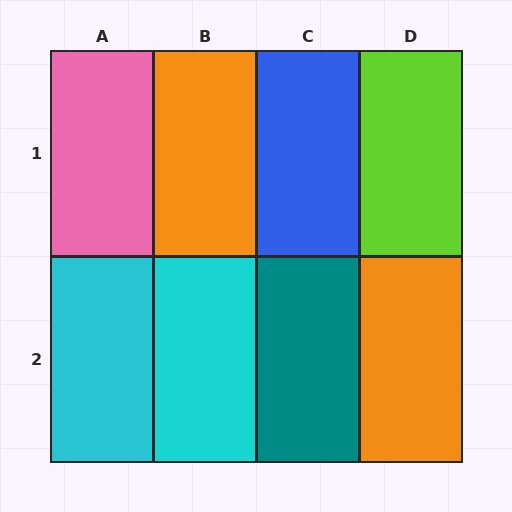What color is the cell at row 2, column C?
Teal.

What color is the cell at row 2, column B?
Cyan.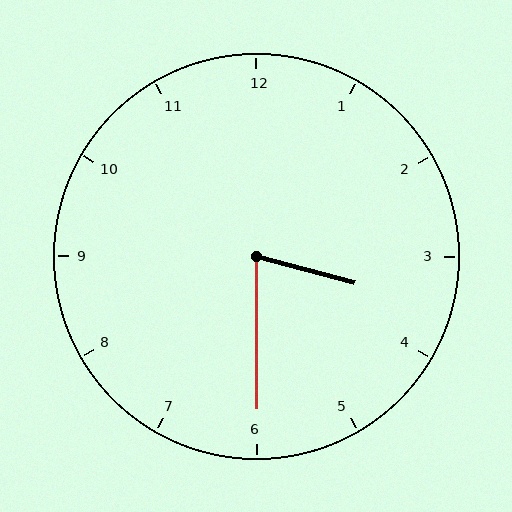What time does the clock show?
3:30.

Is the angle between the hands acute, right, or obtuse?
It is acute.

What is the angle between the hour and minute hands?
Approximately 75 degrees.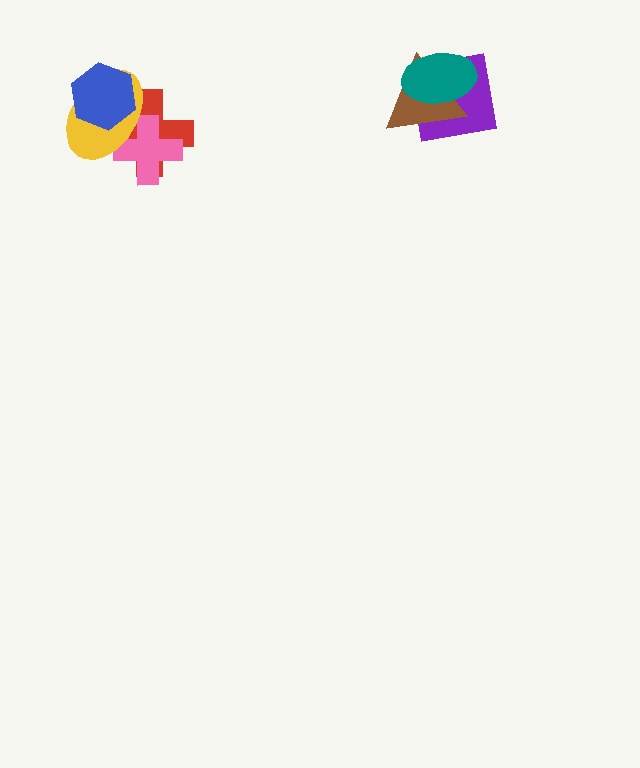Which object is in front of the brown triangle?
The teal ellipse is in front of the brown triangle.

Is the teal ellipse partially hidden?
No, no other shape covers it.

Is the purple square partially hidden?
Yes, it is partially covered by another shape.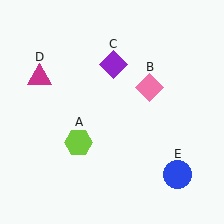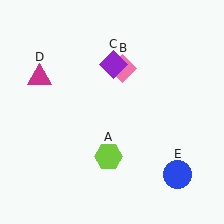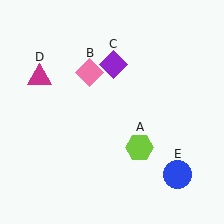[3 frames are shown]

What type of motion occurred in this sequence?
The lime hexagon (object A), pink diamond (object B) rotated counterclockwise around the center of the scene.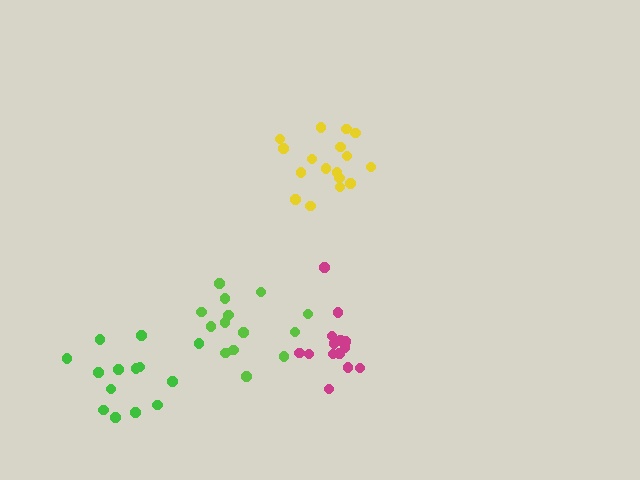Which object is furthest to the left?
The green cluster is leftmost.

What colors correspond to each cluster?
The clusters are colored: yellow, lime, green, magenta.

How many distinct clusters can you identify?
There are 4 distinct clusters.